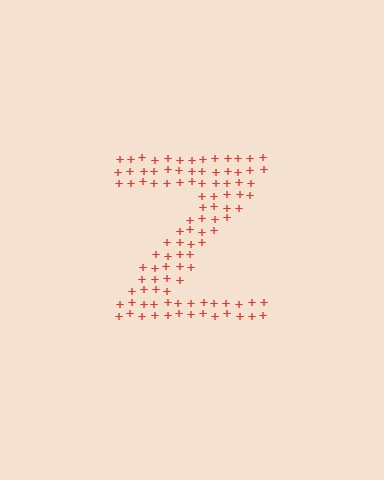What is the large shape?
The large shape is the letter Z.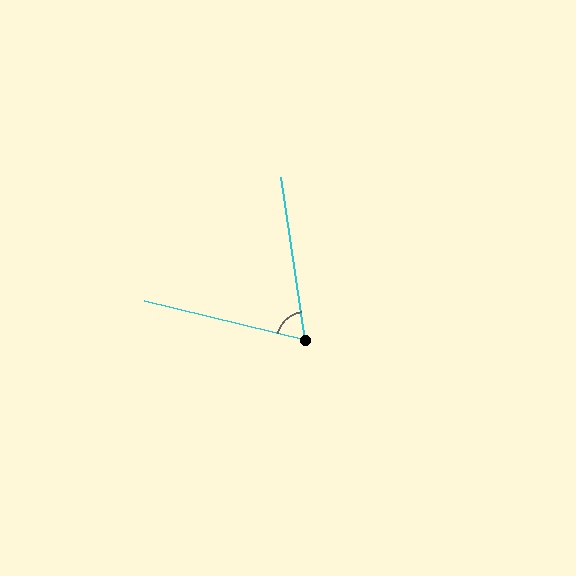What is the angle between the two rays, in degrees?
Approximately 68 degrees.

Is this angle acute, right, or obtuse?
It is acute.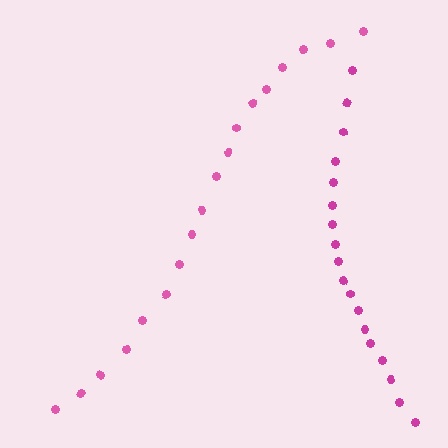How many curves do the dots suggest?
There are 2 distinct paths.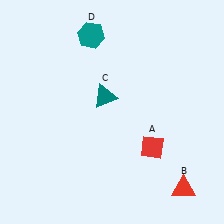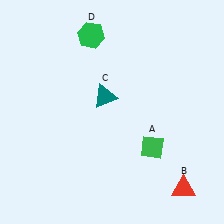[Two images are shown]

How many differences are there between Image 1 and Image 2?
There are 2 differences between the two images.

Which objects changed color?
A changed from red to green. D changed from teal to green.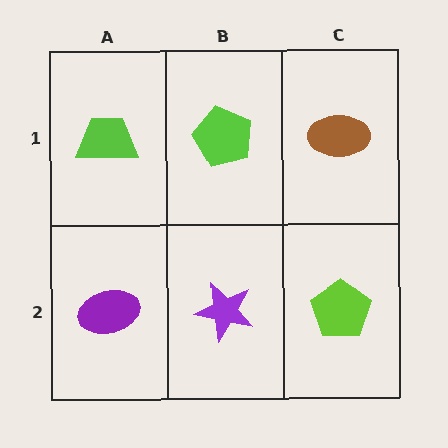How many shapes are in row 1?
3 shapes.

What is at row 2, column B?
A purple star.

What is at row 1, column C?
A brown ellipse.